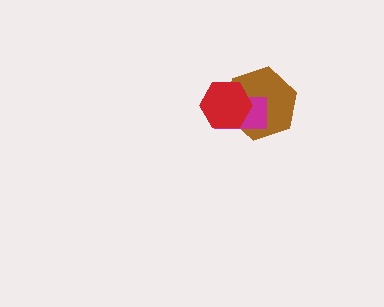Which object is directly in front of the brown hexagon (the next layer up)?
The magenta rectangle is directly in front of the brown hexagon.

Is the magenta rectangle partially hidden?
Yes, it is partially covered by another shape.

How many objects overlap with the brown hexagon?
2 objects overlap with the brown hexagon.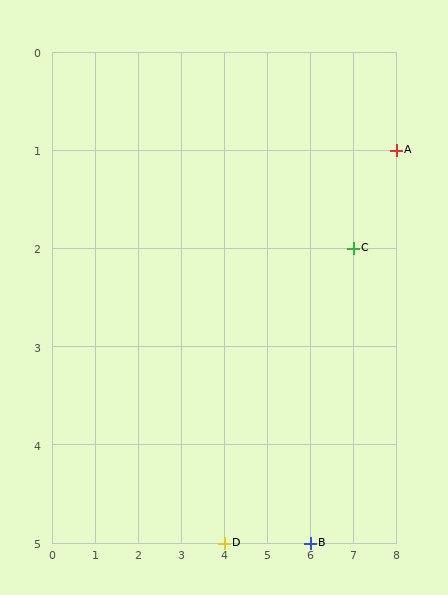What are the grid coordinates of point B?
Point B is at grid coordinates (6, 5).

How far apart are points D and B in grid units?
Points D and B are 2 columns apart.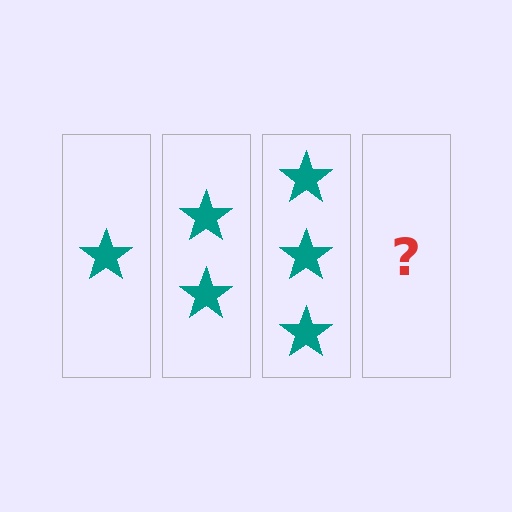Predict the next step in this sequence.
The next step is 4 stars.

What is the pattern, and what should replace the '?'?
The pattern is that each step adds one more star. The '?' should be 4 stars.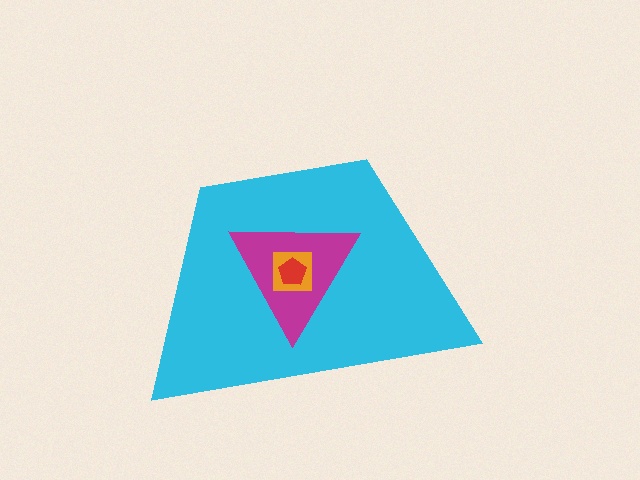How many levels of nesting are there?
4.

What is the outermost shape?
The cyan trapezoid.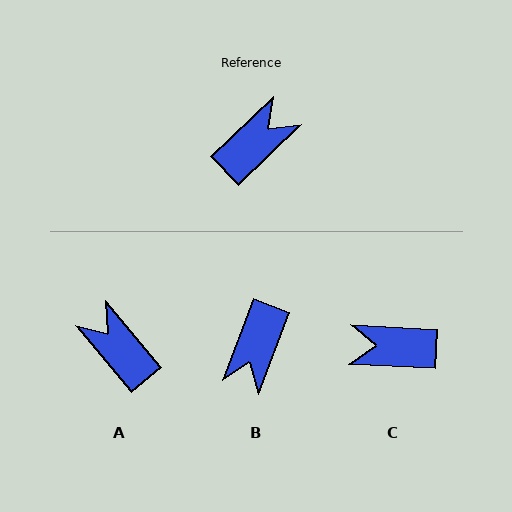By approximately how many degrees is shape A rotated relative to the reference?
Approximately 86 degrees counter-clockwise.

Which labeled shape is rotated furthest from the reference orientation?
B, about 155 degrees away.